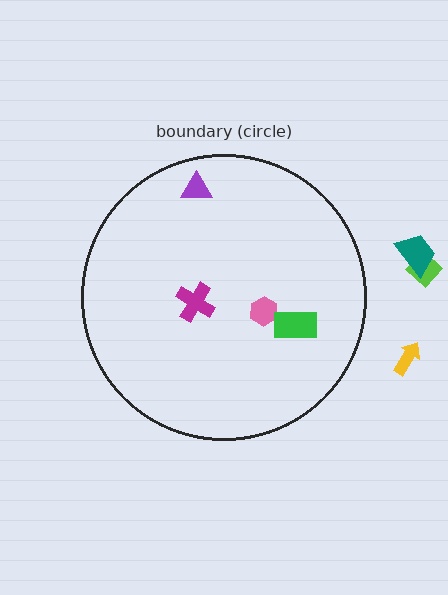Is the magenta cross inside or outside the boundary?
Inside.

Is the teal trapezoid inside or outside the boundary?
Outside.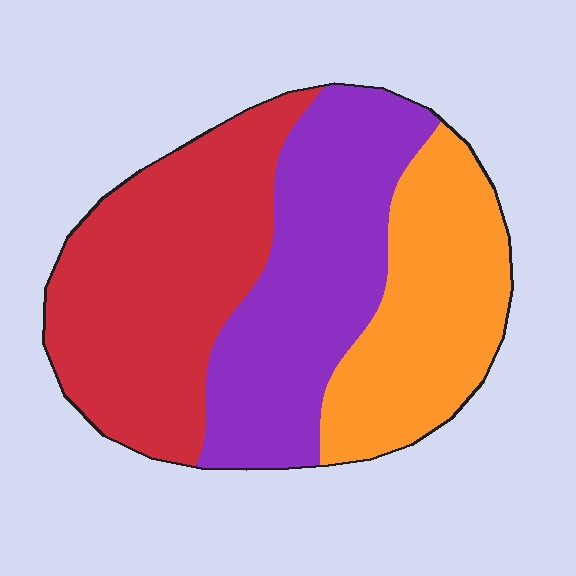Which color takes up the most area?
Red, at roughly 40%.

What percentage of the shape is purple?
Purple covers roughly 35% of the shape.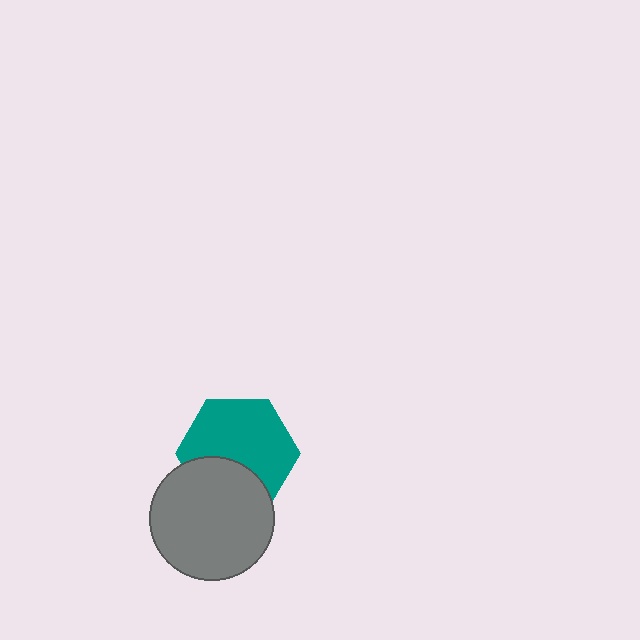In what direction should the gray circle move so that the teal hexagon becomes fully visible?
The gray circle should move down. That is the shortest direction to clear the overlap and leave the teal hexagon fully visible.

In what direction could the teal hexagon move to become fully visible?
The teal hexagon could move up. That would shift it out from behind the gray circle entirely.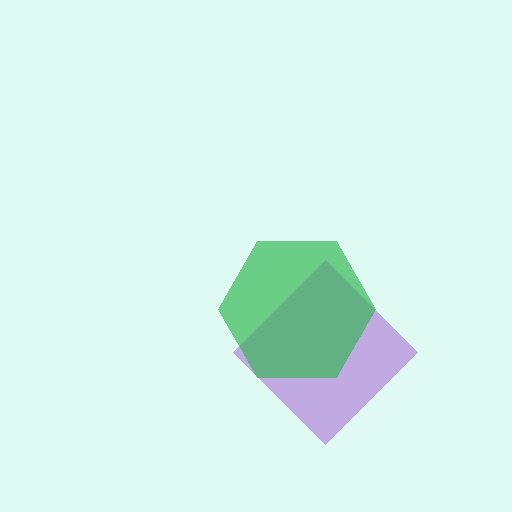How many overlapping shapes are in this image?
There are 2 overlapping shapes in the image.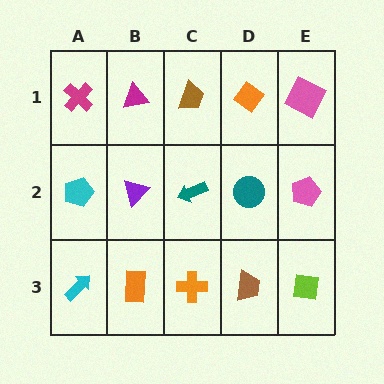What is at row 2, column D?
A teal circle.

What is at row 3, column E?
A lime square.